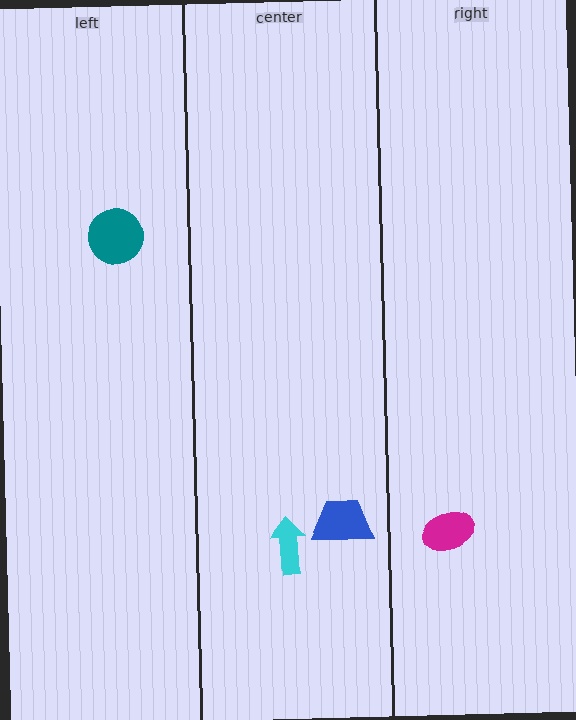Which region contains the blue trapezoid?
The center region.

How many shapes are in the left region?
1.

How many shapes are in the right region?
1.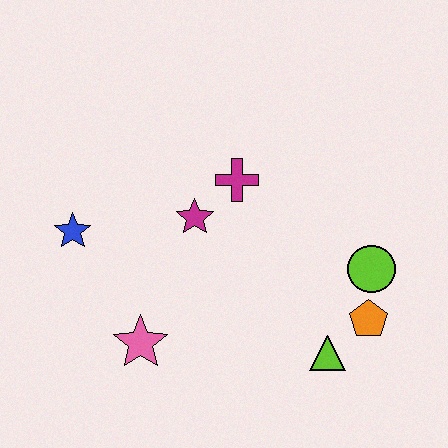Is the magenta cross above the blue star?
Yes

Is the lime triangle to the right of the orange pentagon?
No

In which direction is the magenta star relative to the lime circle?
The magenta star is to the left of the lime circle.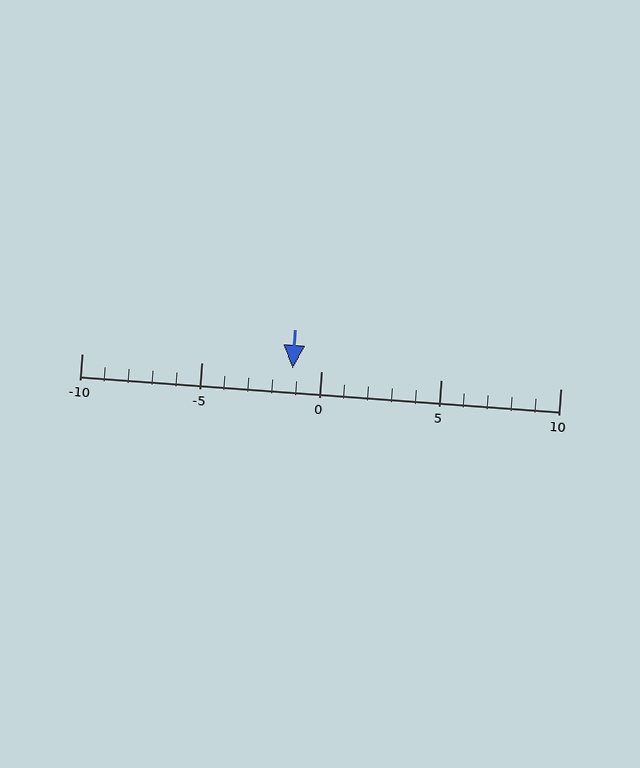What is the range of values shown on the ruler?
The ruler shows values from -10 to 10.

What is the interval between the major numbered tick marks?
The major tick marks are spaced 5 units apart.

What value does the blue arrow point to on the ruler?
The blue arrow points to approximately -1.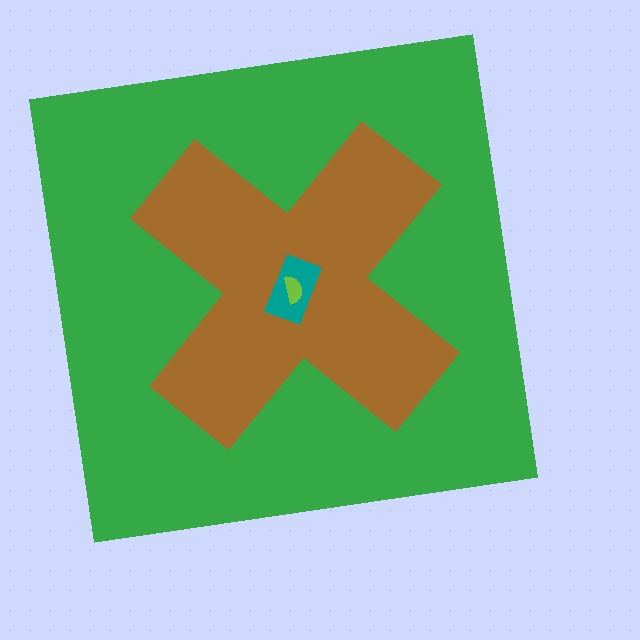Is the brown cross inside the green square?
Yes.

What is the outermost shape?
The green square.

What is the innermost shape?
The lime semicircle.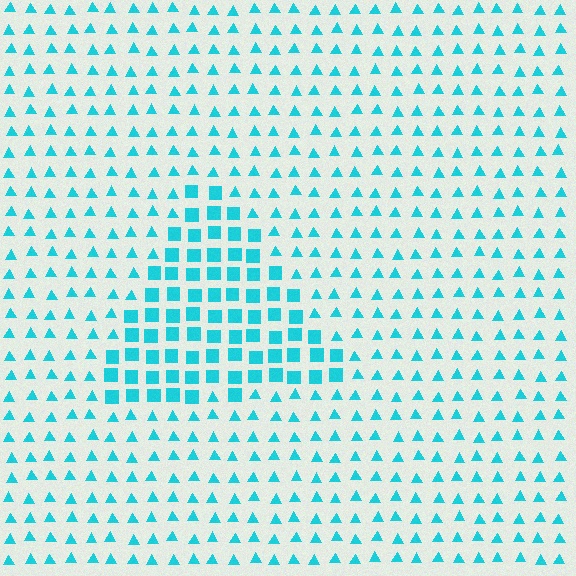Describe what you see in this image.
The image is filled with small cyan elements arranged in a uniform grid. A triangle-shaped region contains squares, while the surrounding area contains triangles. The boundary is defined purely by the change in element shape.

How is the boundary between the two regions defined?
The boundary is defined by a change in element shape: squares inside vs. triangles outside. All elements share the same color and spacing.